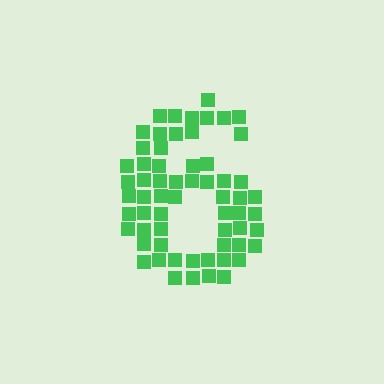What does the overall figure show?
The overall figure shows the digit 6.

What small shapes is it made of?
It is made of small squares.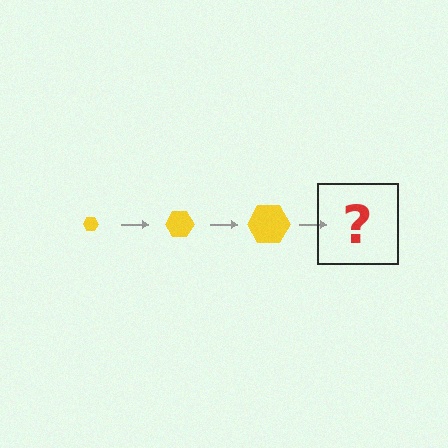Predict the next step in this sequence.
The next step is a yellow hexagon, larger than the previous one.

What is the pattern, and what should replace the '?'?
The pattern is that the hexagon gets progressively larger each step. The '?' should be a yellow hexagon, larger than the previous one.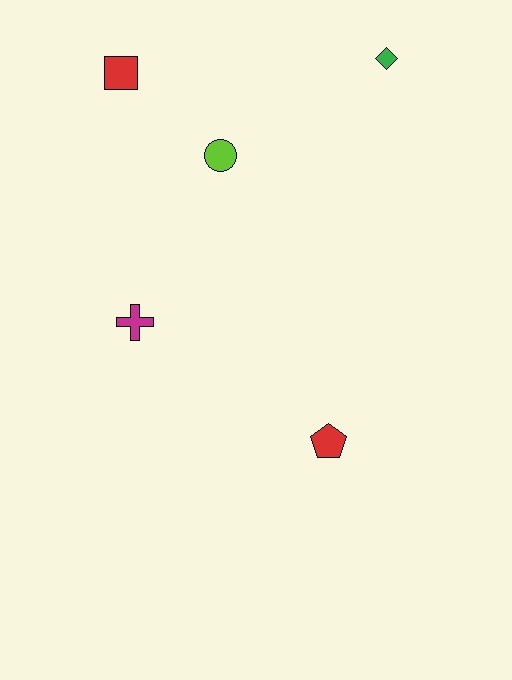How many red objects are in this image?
There are 2 red objects.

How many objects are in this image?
There are 5 objects.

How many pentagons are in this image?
There is 1 pentagon.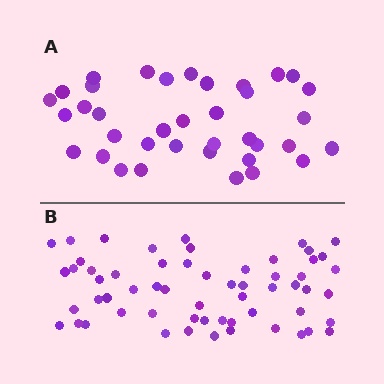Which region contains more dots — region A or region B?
Region B (the bottom region) has more dots.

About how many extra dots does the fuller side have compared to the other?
Region B has approximately 20 more dots than region A.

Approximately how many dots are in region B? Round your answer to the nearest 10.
About 60 dots. (The exact count is 59, which rounds to 60.)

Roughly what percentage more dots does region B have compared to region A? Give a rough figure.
About 60% more.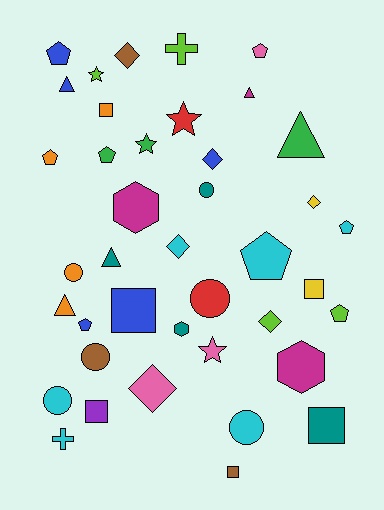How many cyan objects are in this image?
There are 6 cyan objects.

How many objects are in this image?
There are 40 objects.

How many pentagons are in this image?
There are 8 pentagons.